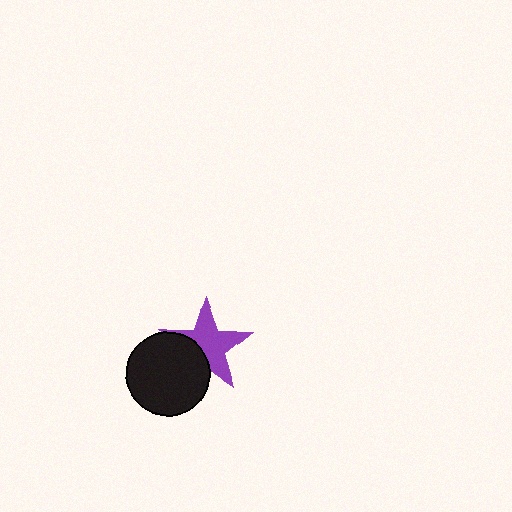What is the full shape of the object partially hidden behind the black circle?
The partially hidden object is a purple star.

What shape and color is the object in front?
The object in front is a black circle.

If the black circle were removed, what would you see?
You would see the complete purple star.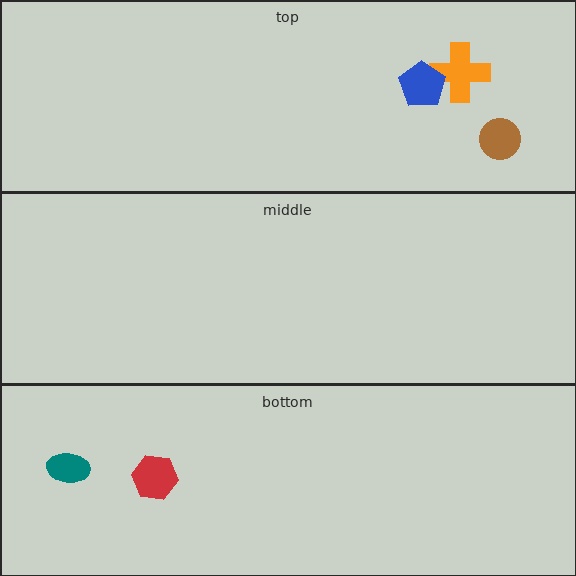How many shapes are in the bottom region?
2.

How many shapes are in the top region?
3.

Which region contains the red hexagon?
The bottom region.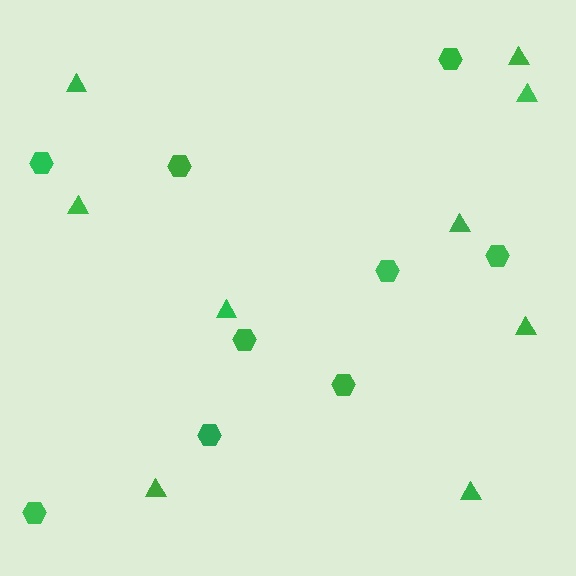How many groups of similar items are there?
There are 2 groups: one group of triangles (9) and one group of hexagons (9).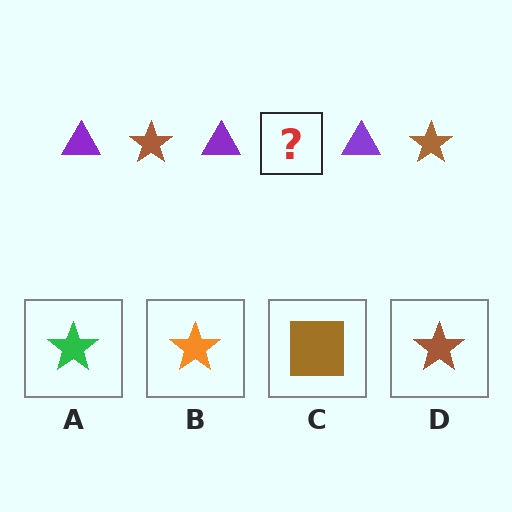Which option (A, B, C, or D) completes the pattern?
D.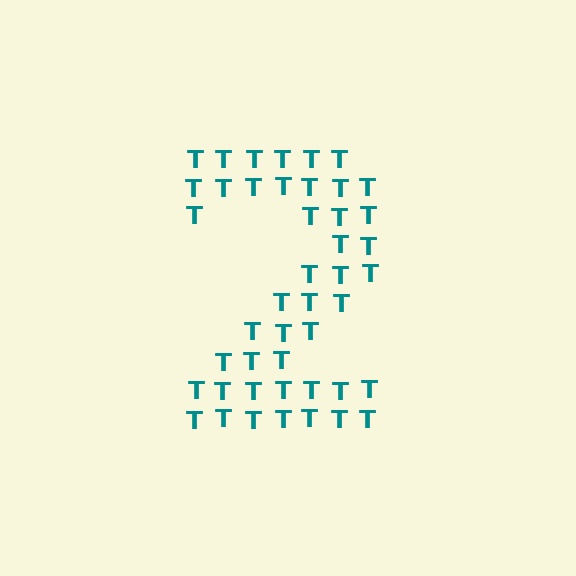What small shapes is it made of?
It is made of small letter T's.